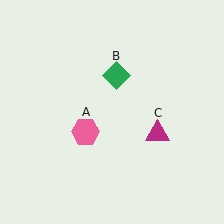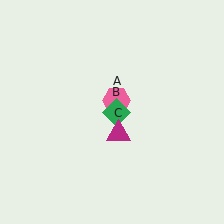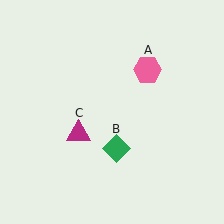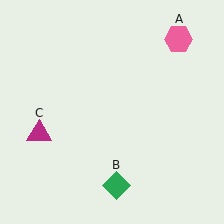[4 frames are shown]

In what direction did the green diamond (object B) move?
The green diamond (object B) moved down.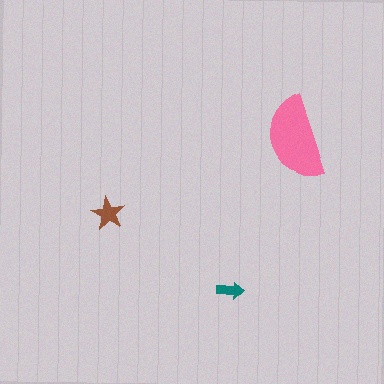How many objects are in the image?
There are 3 objects in the image.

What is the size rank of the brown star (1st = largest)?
2nd.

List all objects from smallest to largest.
The teal arrow, the brown star, the pink semicircle.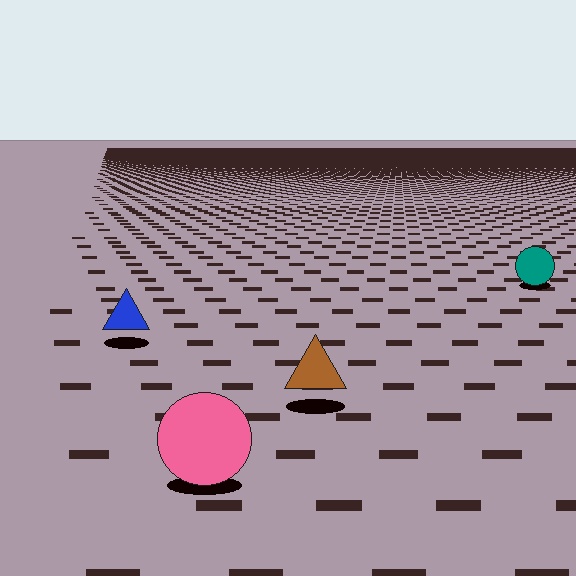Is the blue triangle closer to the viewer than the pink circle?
No. The pink circle is closer — you can tell from the texture gradient: the ground texture is coarser near it.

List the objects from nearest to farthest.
From nearest to farthest: the pink circle, the brown triangle, the blue triangle, the teal circle.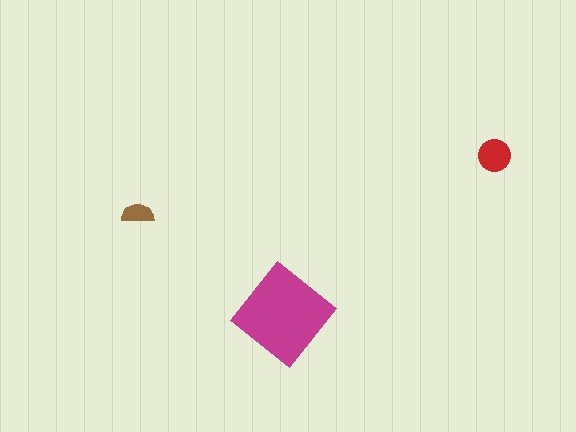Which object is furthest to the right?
The red circle is rightmost.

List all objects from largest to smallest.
The magenta diamond, the red circle, the brown semicircle.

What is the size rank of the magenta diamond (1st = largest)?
1st.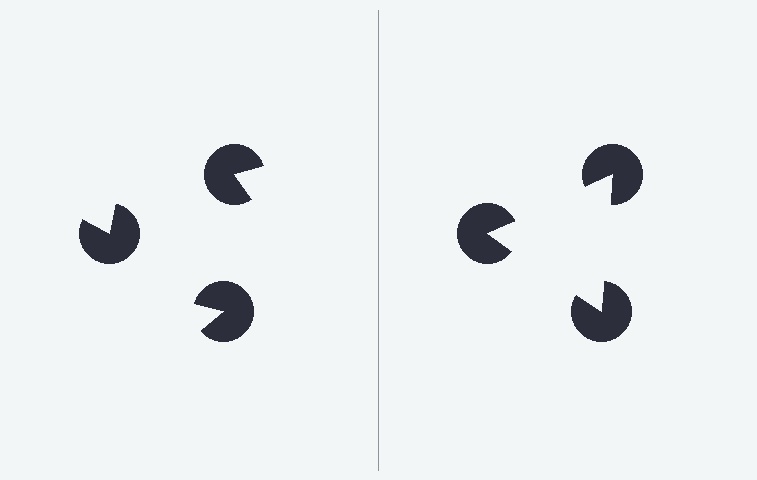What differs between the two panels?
The pac-man discs are positioned identically on both sides; only the wedge orientations differ. On the right they align to a triangle; on the left they are misaligned.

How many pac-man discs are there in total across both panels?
6 — 3 on each side.